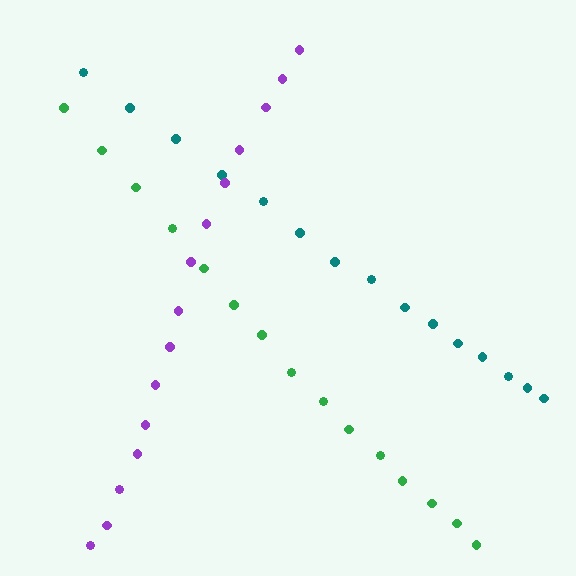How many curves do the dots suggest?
There are 3 distinct paths.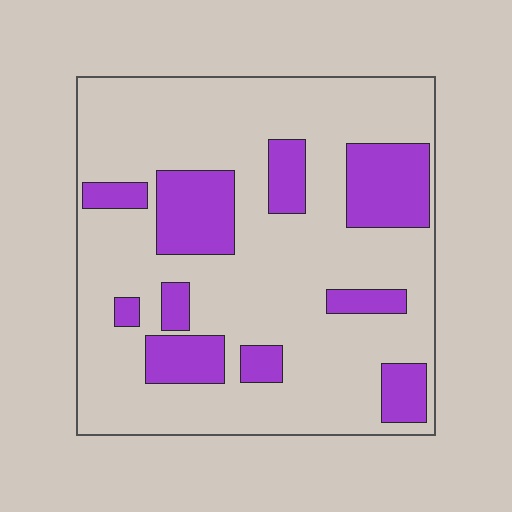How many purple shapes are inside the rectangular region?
10.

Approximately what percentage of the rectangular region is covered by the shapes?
Approximately 25%.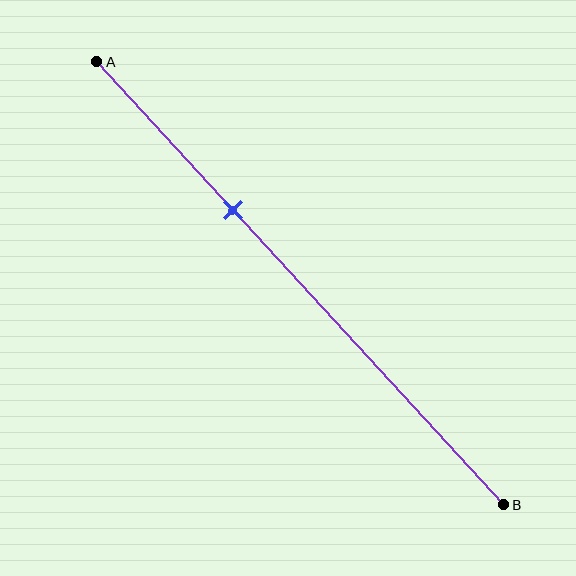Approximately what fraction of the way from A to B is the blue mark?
The blue mark is approximately 35% of the way from A to B.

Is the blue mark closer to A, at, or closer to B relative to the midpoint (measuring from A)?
The blue mark is closer to point A than the midpoint of segment AB.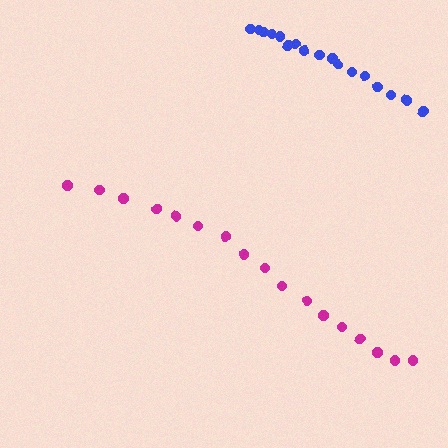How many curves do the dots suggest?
There are 2 distinct paths.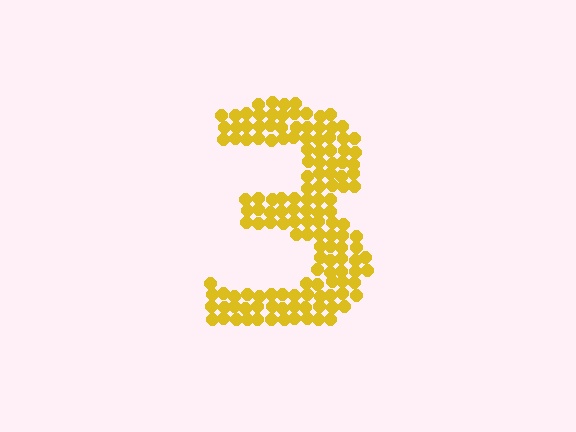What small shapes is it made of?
It is made of small circles.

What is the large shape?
The large shape is the digit 3.